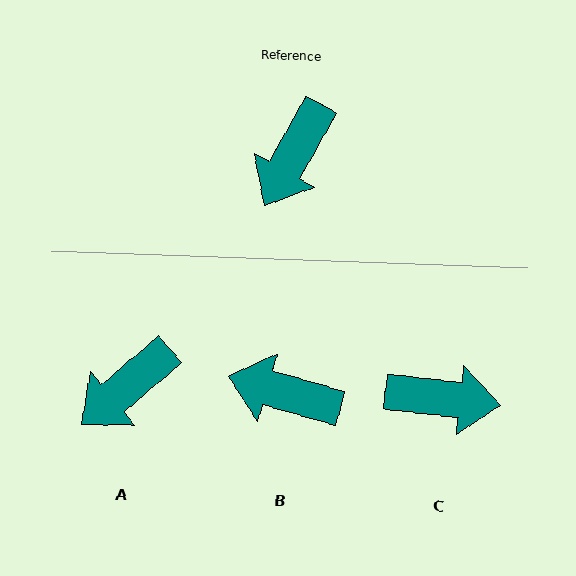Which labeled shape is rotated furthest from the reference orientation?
C, about 113 degrees away.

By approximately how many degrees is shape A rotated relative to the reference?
Approximately 20 degrees clockwise.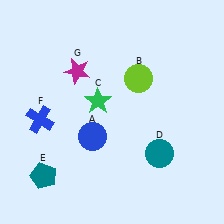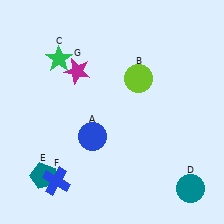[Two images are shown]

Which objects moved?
The objects that moved are: the green star (C), the teal circle (D), the blue cross (F).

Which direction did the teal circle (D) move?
The teal circle (D) moved down.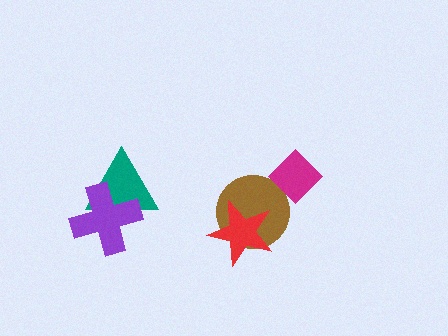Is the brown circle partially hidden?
Yes, it is partially covered by another shape.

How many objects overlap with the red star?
1 object overlaps with the red star.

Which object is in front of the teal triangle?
The purple cross is in front of the teal triangle.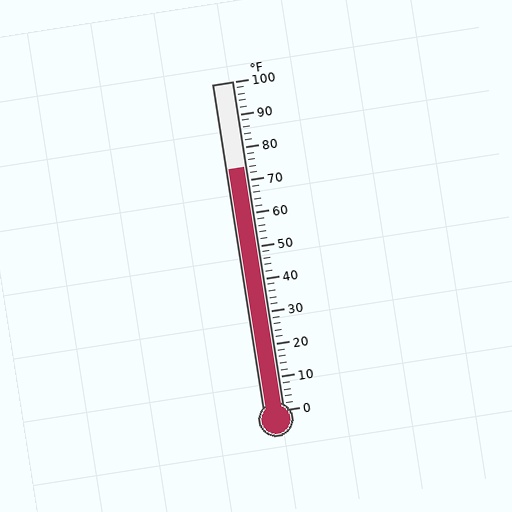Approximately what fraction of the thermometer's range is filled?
The thermometer is filled to approximately 75% of its range.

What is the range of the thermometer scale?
The thermometer scale ranges from 0°F to 100°F.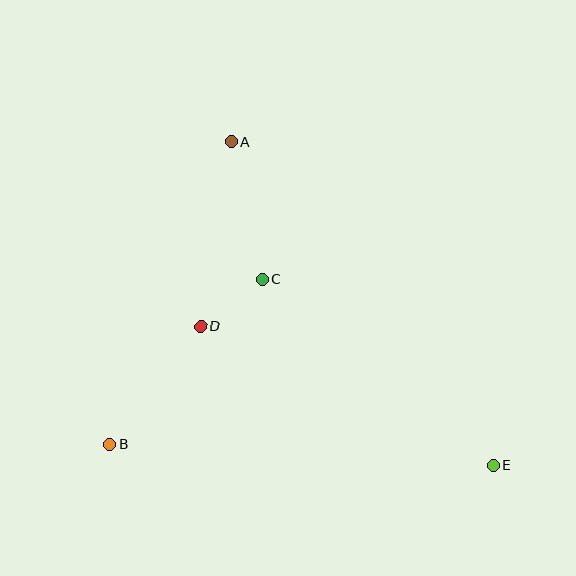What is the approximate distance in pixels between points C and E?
The distance between C and E is approximately 296 pixels.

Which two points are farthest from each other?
Points A and E are farthest from each other.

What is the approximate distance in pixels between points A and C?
The distance between A and C is approximately 141 pixels.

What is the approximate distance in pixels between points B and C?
The distance between B and C is approximately 225 pixels.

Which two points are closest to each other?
Points C and D are closest to each other.